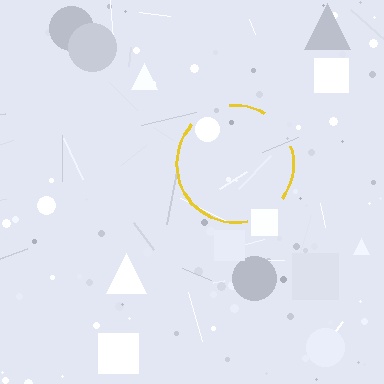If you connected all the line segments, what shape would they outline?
They would outline a circle.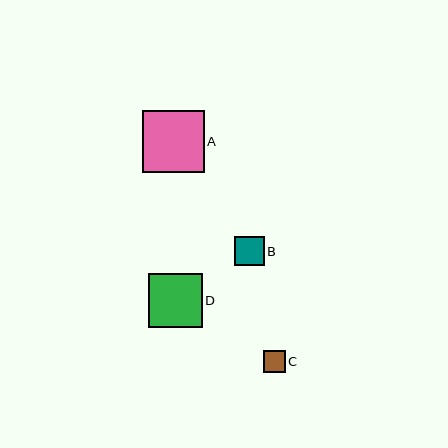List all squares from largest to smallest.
From largest to smallest: A, D, B, C.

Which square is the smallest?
Square C is the smallest with a size of approximately 21 pixels.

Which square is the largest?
Square A is the largest with a size of approximately 62 pixels.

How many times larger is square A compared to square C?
Square A is approximately 2.9 times the size of square C.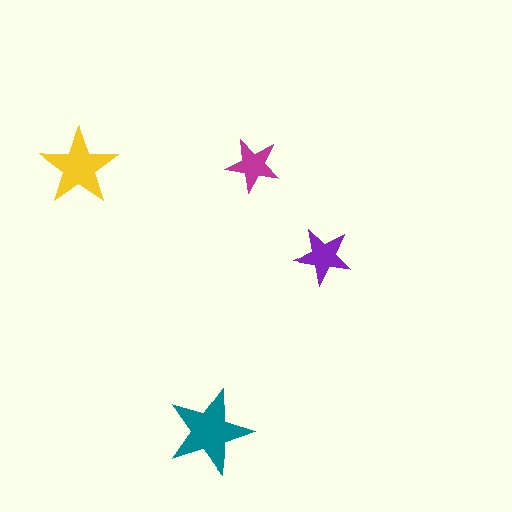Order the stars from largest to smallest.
the teal one, the yellow one, the purple one, the magenta one.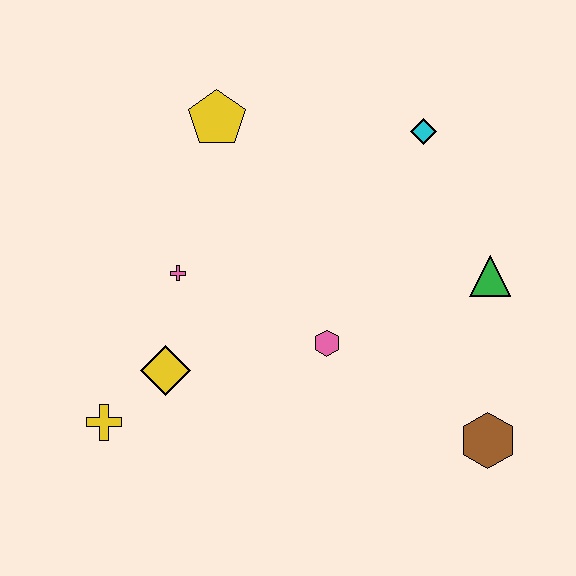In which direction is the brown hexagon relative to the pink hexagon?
The brown hexagon is to the right of the pink hexagon.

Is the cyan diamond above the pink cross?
Yes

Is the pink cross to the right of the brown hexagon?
No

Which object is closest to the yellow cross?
The yellow diamond is closest to the yellow cross.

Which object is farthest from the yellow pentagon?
The brown hexagon is farthest from the yellow pentagon.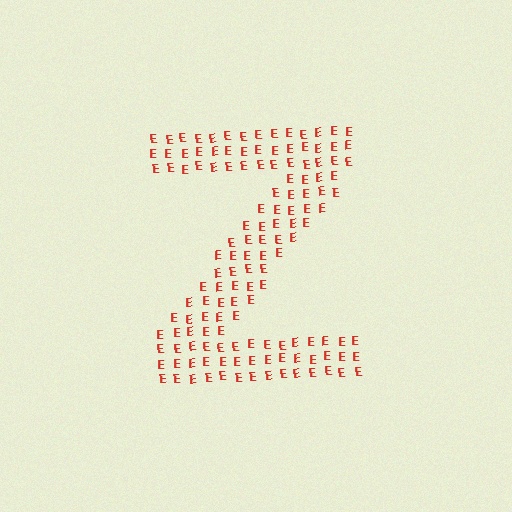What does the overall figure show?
The overall figure shows the letter Z.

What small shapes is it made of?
It is made of small letter E's.